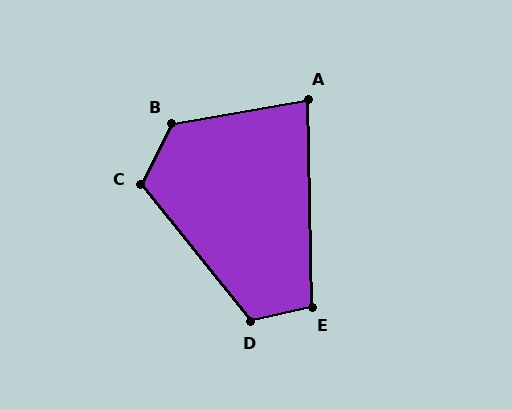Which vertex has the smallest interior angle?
A, at approximately 81 degrees.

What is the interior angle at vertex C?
Approximately 115 degrees (obtuse).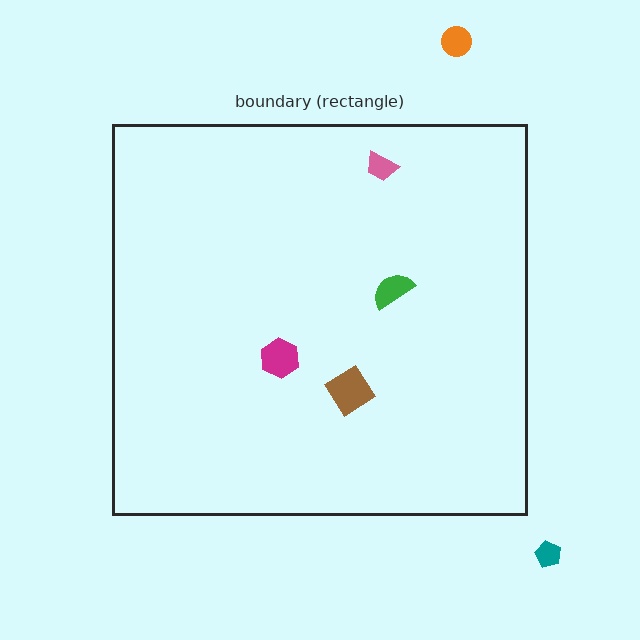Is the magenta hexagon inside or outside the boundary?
Inside.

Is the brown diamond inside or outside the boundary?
Inside.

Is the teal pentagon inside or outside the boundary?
Outside.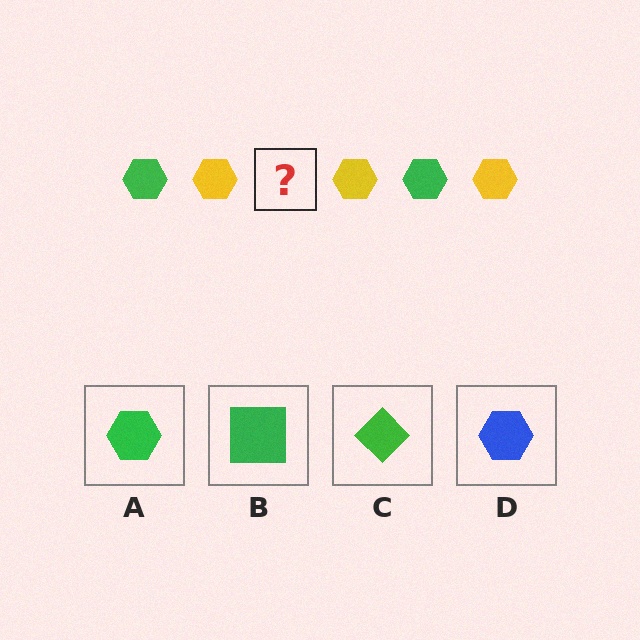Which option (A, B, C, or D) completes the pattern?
A.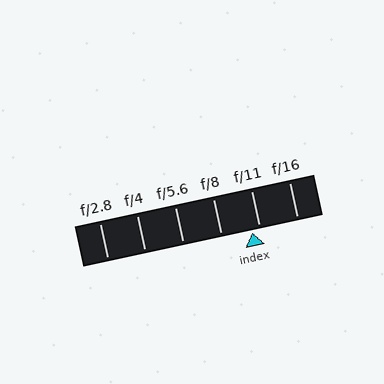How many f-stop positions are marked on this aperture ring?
There are 6 f-stop positions marked.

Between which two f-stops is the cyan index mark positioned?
The index mark is between f/8 and f/11.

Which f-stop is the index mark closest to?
The index mark is closest to f/11.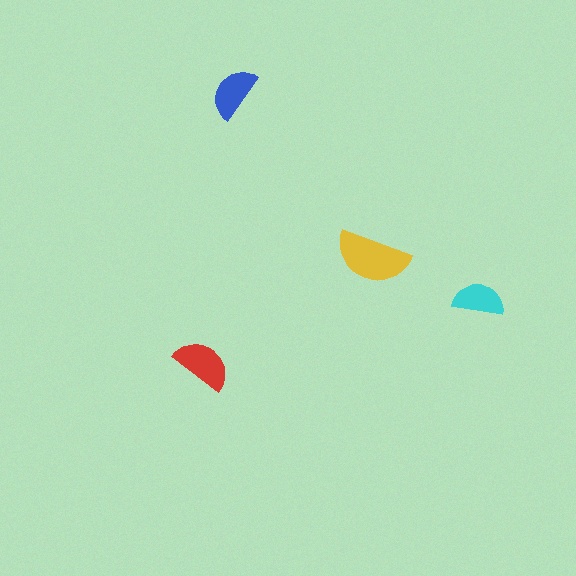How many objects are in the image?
There are 4 objects in the image.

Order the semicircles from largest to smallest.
the yellow one, the red one, the blue one, the cyan one.